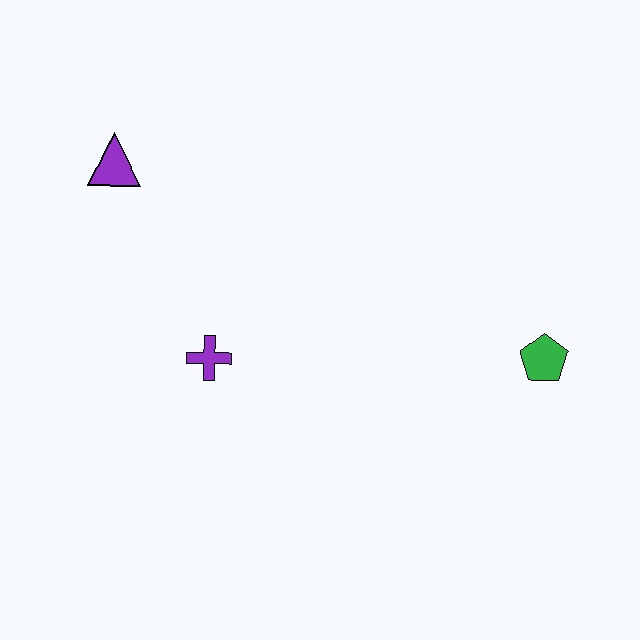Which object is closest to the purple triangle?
The purple cross is closest to the purple triangle.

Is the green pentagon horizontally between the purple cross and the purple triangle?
No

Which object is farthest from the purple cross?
The green pentagon is farthest from the purple cross.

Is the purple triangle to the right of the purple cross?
No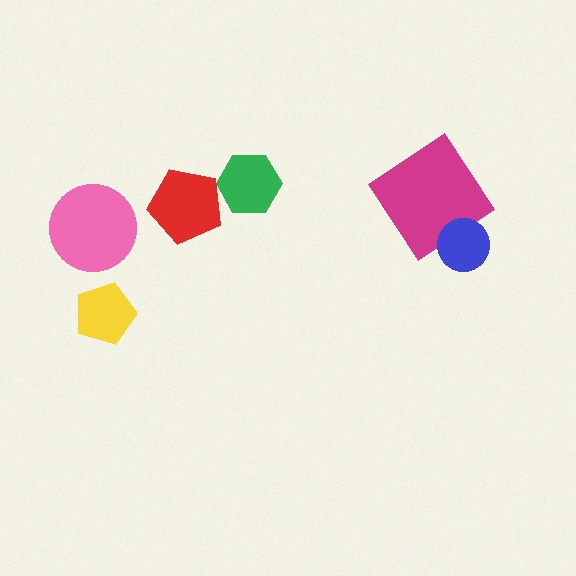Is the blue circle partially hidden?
No, no other shape covers it.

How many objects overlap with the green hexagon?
0 objects overlap with the green hexagon.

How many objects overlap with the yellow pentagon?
0 objects overlap with the yellow pentagon.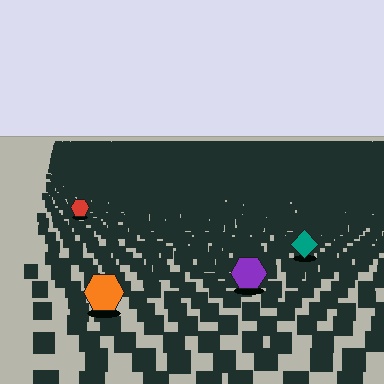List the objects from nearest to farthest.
From nearest to farthest: the orange hexagon, the purple hexagon, the teal diamond, the red hexagon.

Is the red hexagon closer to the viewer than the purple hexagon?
No. The purple hexagon is closer — you can tell from the texture gradient: the ground texture is coarser near it.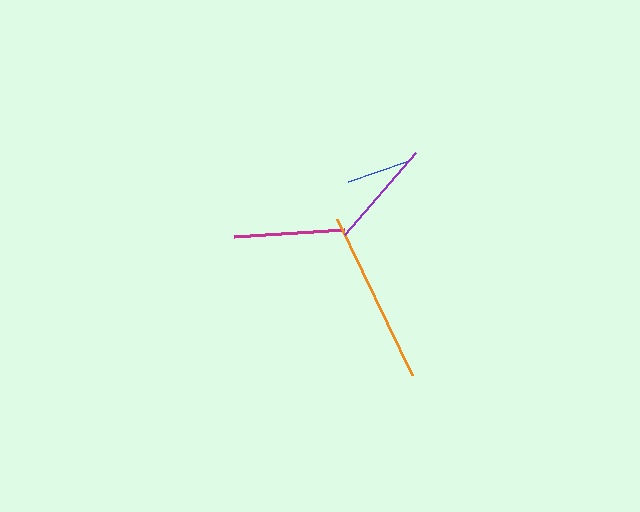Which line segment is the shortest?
The blue line is the shortest at approximately 62 pixels.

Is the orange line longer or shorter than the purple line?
The orange line is longer than the purple line.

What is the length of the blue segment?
The blue segment is approximately 62 pixels long.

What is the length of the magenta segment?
The magenta segment is approximately 110 pixels long.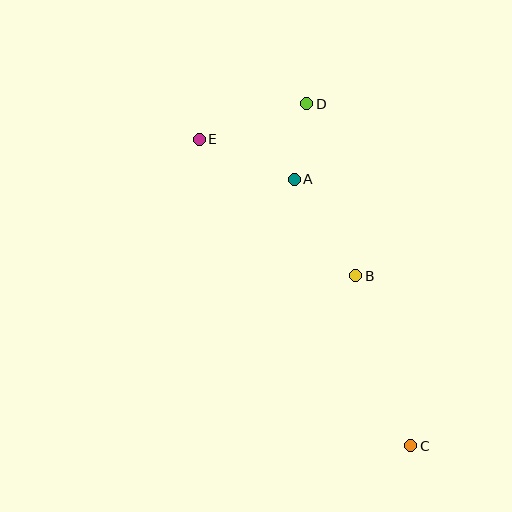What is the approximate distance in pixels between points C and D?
The distance between C and D is approximately 358 pixels.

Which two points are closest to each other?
Points A and D are closest to each other.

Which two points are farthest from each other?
Points C and E are farthest from each other.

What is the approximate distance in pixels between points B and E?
The distance between B and E is approximately 208 pixels.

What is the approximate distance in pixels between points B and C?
The distance between B and C is approximately 179 pixels.